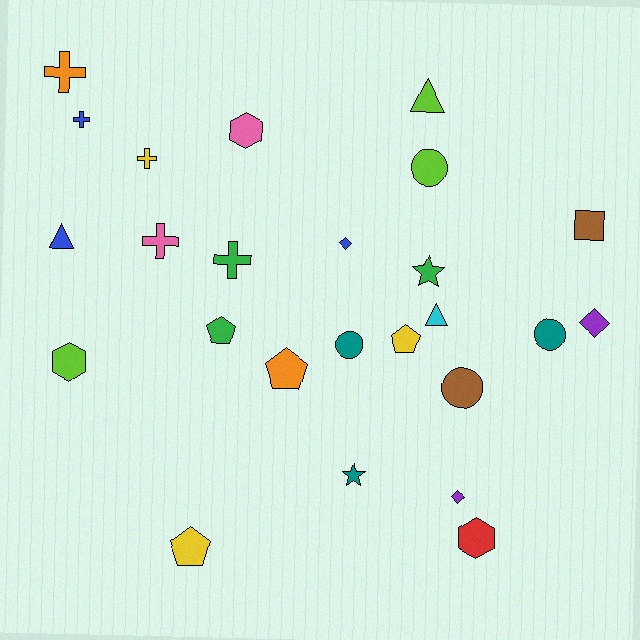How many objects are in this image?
There are 25 objects.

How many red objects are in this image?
There is 1 red object.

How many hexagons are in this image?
There are 3 hexagons.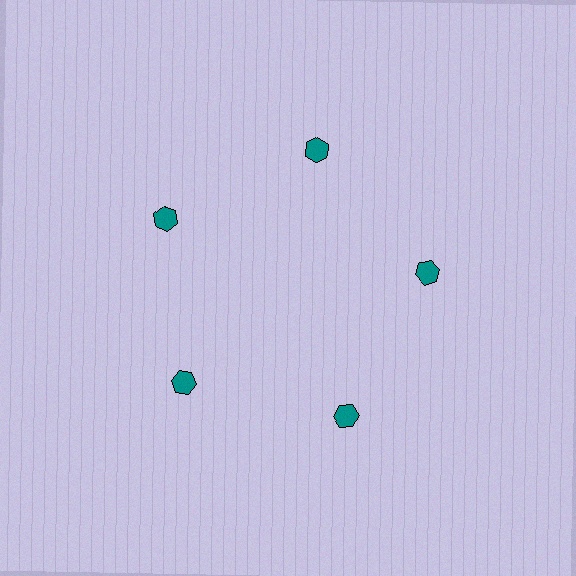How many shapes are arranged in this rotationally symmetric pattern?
There are 5 shapes, arranged in 5 groups of 1.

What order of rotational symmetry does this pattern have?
This pattern has 5-fold rotational symmetry.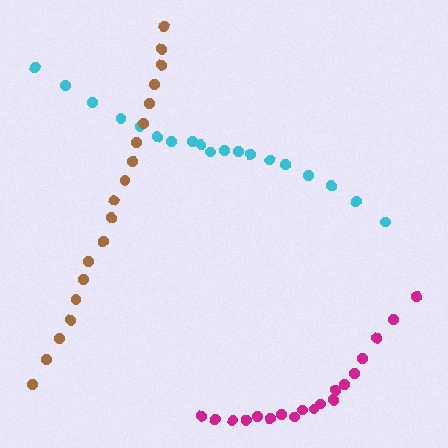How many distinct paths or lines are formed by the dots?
There are 3 distinct paths.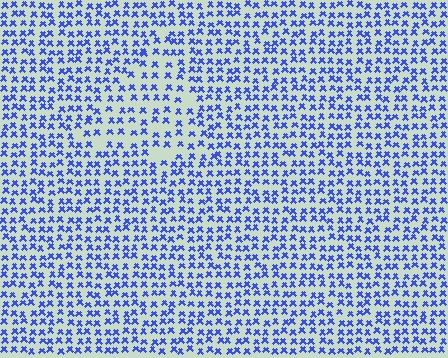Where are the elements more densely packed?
The elements are more densely packed outside the triangle boundary.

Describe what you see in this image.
The image contains small blue elements arranged at two different densities. A triangle-shaped region is visible where the elements are less densely packed than the surrounding area.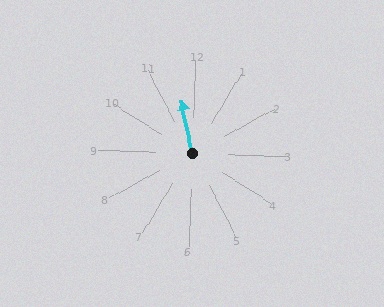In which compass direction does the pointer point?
North.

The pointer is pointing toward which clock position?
Roughly 12 o'clock.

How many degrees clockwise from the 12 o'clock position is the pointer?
Approximately 347 degrees.